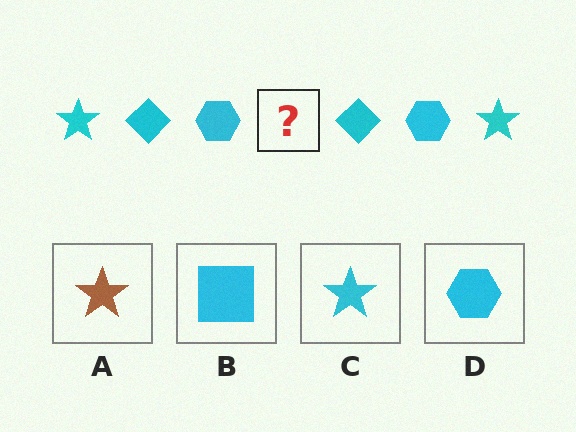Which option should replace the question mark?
Option C.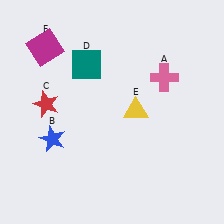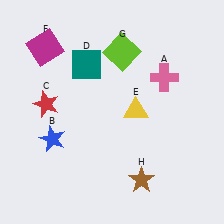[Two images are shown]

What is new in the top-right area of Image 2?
A lime square (G) was added in the top-right area of Image 2.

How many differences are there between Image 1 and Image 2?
There are 2 differences between the two images.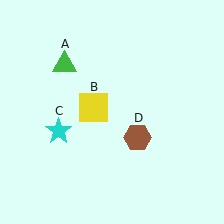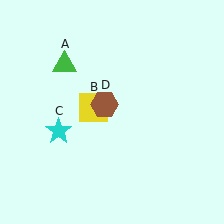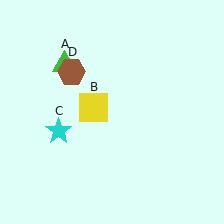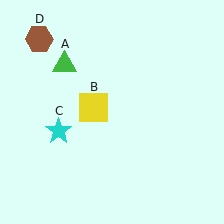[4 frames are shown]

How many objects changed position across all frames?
1 object changed position: brown hexagon (object D).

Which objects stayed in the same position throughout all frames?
Green triangle (object A) and yellow square (object B) and cyan star (object C) remained stationary.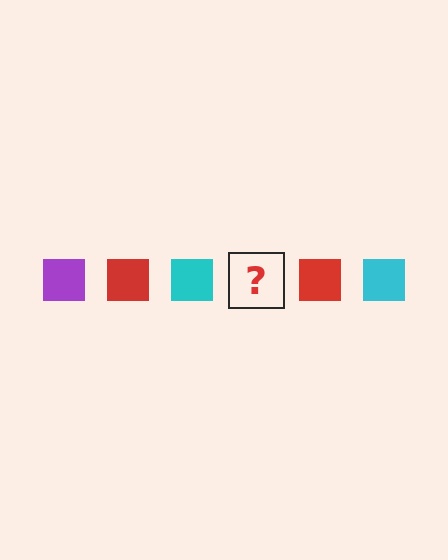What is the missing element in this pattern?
The missing element is a purple square.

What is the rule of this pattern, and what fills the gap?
The rule is that the pattern cycles through purple, red, cyan squares. The gap should be filled with a purple square.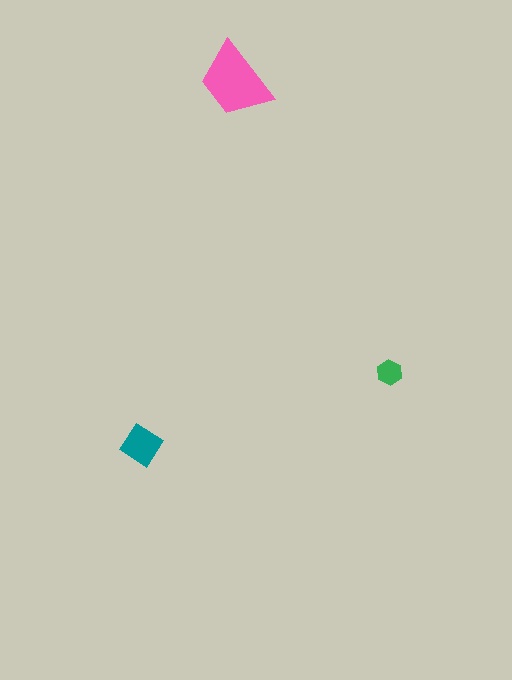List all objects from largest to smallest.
The pink trapezoid, the teal diamond, the green hexagon.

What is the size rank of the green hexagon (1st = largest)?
3rd.